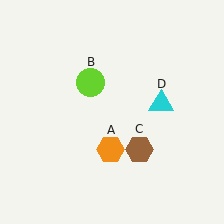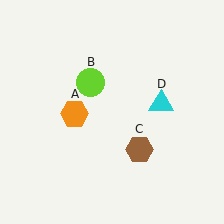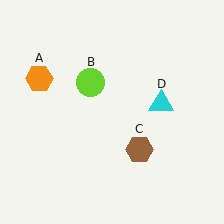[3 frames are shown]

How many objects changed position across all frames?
1 object changed position: orange hexagon (object A).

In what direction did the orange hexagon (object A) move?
The orange hexagon (object A) moved up and to the left.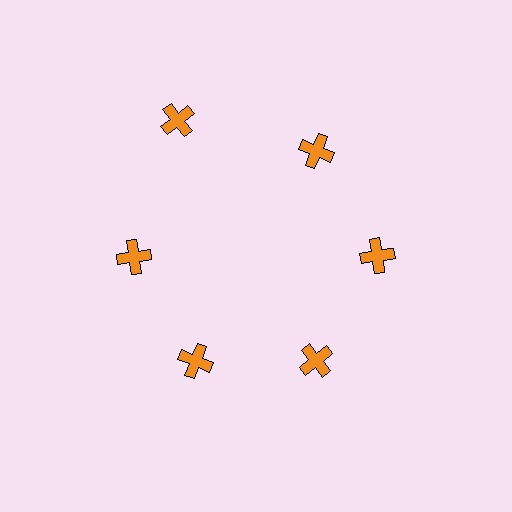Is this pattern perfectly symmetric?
No. The 6 orange crosses are arranged in a ring, but one element near the 11 o'clock position is pushed outward from the center, breaking the 6-fold rotational symmetry.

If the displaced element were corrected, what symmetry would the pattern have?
It would have 6-fold rotational symmetry — the pattern would map onto itself every 60 degrees.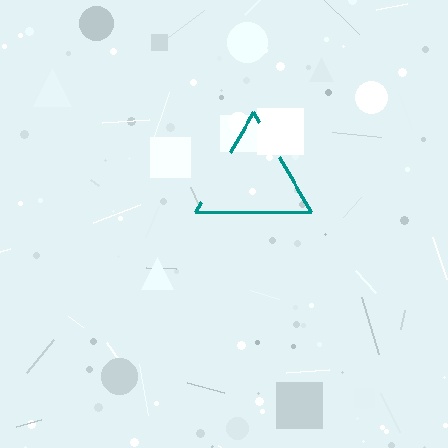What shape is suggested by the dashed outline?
The dashed outline suggests a triangle.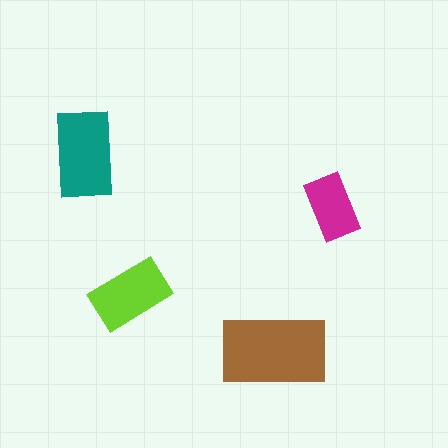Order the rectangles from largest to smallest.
the brown one, the teal one, the lime one, the magenta one.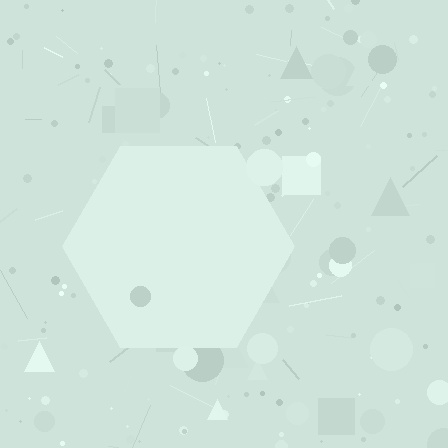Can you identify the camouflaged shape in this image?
The camouflaged shape is a hexagon.